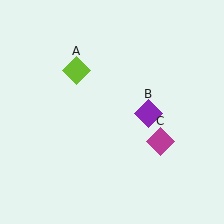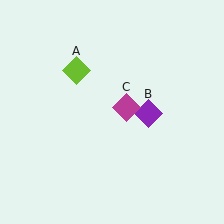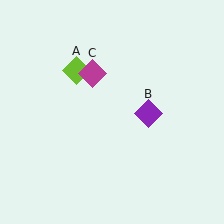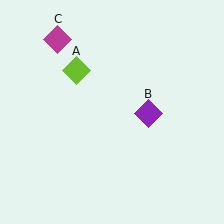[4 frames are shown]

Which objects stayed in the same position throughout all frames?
Lime diamond (object A) and purple diamond (object B) remained stationary.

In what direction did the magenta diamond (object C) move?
The magenta diamond (object C) moved up and to the left.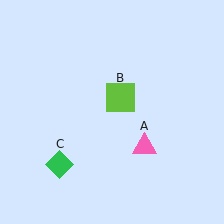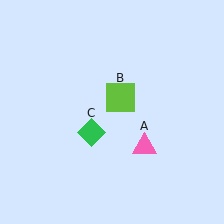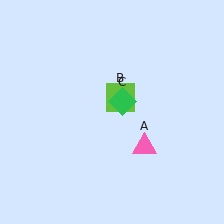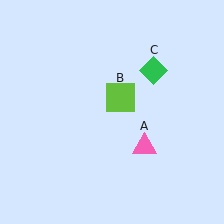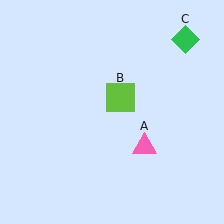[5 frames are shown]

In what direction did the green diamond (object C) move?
The green diamond (object C) moved up and to the right.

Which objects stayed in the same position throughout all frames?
Pink triangle (object A) and lime square (object B) remained stationary.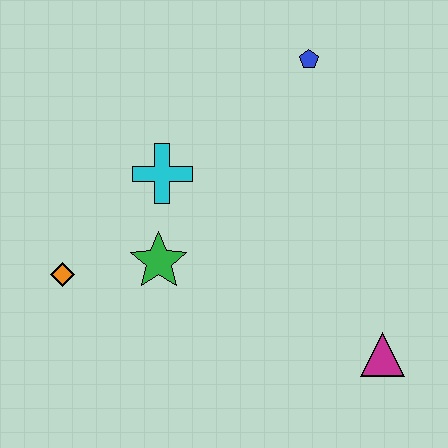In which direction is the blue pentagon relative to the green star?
The blue pentagon is above the green star.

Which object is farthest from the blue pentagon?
The orange diamond is farthest from the blue pentagon.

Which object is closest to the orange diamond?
The green star is closest to the orange diamond.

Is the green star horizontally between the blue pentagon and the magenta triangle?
No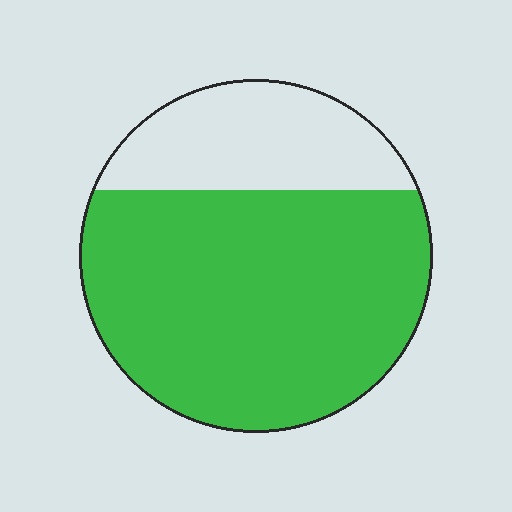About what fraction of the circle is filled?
About three quarters (3/4).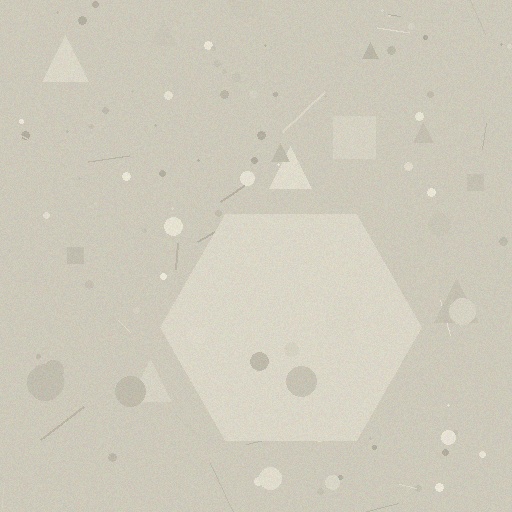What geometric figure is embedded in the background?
A hexagon is embedded in the background.